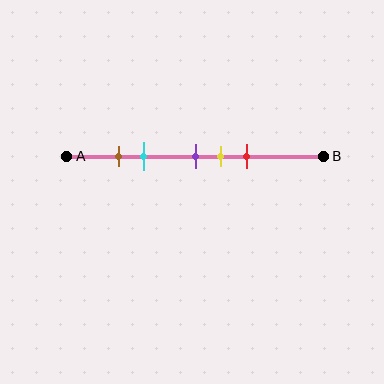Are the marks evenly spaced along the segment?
No, the marks are not evenly spaced.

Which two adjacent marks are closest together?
The brown and cyan marks are the closest adjacent pair.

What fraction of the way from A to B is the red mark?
The red mark is approximately 70% (0.7) of the way from A to B.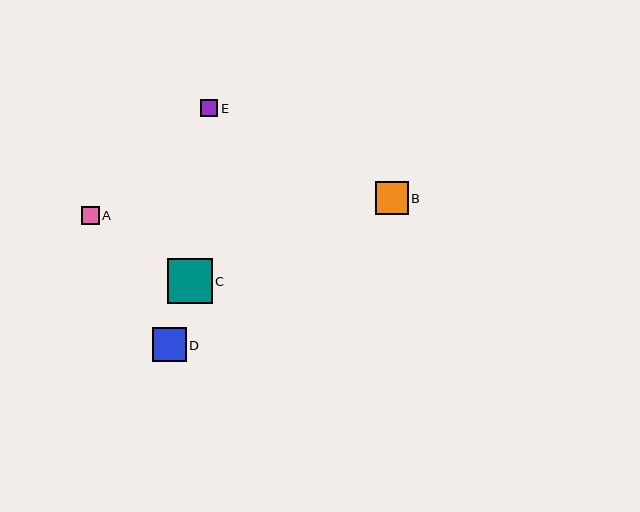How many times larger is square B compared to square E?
Square B is approximately 1.9 times the size of square E.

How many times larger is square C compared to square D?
Square C is approximately 1.3 times the size of square D.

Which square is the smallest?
Square E is the smallest with a size of approximately 17 pixels.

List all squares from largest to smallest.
From largest to smallest: C, D, B, A, E.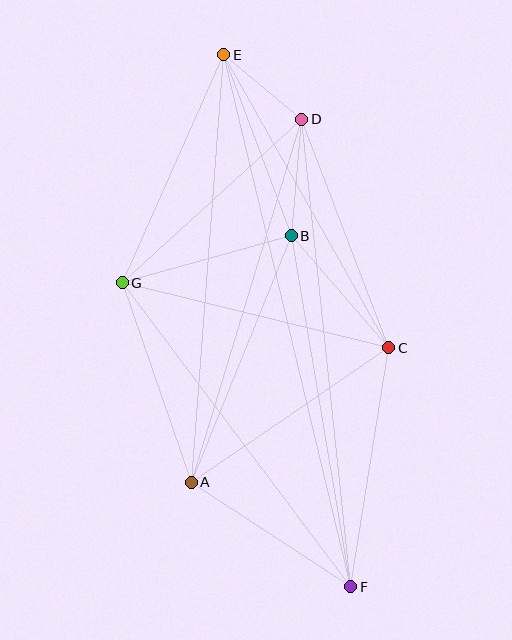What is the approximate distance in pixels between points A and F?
The distance between A and F is approximately 191 pixels.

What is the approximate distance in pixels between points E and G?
The distance between E and G is approximately 249 pixels.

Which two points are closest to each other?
Points D and E are closest to each other.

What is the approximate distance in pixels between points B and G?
The distance between B and G is approximately 175 pixels.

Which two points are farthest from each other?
Points E and F are farthest from each other.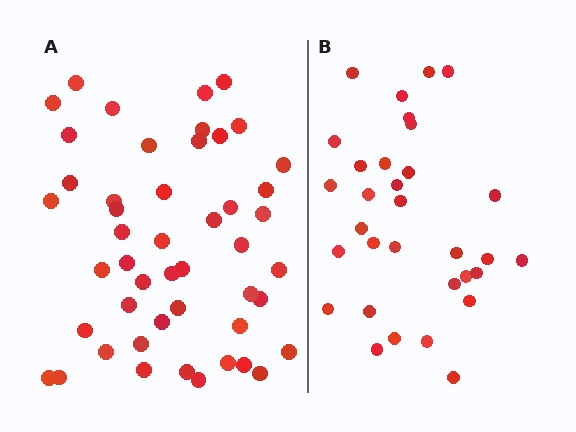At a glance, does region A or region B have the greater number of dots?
Region A (the left region) has more dots.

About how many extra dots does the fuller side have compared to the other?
Region A has approximately 15 more dots than region B.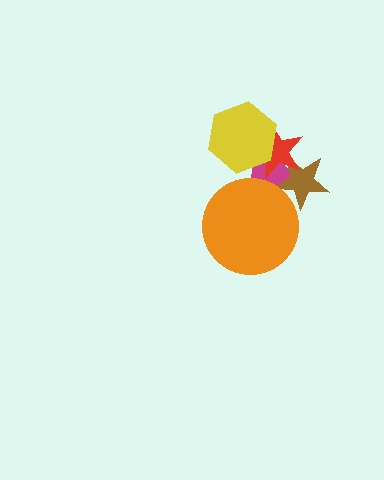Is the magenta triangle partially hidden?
Yes, it is partially covered by another shape.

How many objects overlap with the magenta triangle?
4 objects overlap with the magenta triangle.